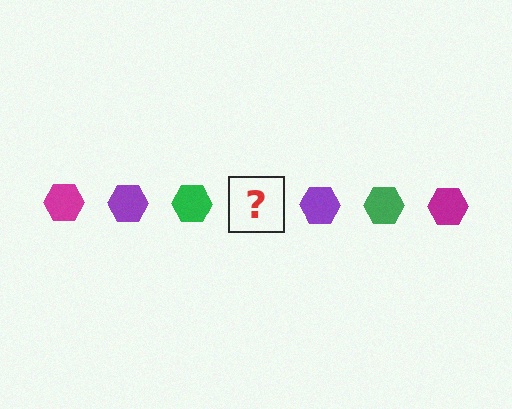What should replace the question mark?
The question mark should be replaced with a magenta hexagon.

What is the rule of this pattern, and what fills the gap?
The rule is that the pattern cycles through magenta, purple, green hexagons. The gap should be filled with a magenta hexagon.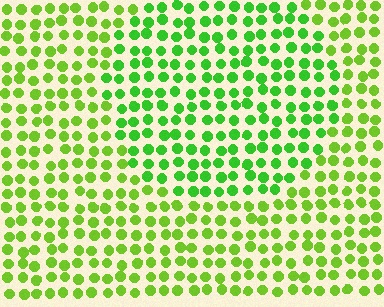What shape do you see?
I see a circle.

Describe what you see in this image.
The image is filled with small lime elements in a uniform arrangement. A circle-shaped region is visible where the elements are tinted to a slightly different hue, forming a subtle color boundary.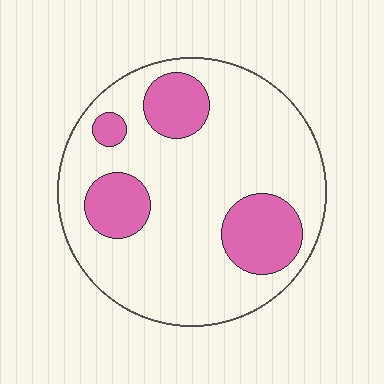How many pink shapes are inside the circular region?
4.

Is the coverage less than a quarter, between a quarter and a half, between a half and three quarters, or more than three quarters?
Less than a quarter.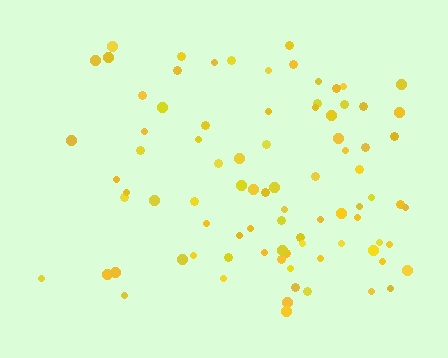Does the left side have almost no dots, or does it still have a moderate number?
Still a moderate number, just noticeably fewer than the right.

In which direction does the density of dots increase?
From left to right, with the right side densest.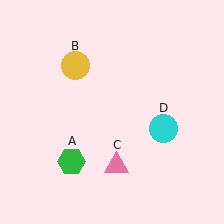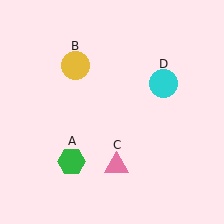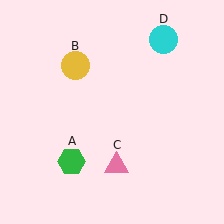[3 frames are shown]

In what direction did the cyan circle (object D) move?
The cyan circle (object D) moved up.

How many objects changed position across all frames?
1 object changed position: cyan circle (object D).